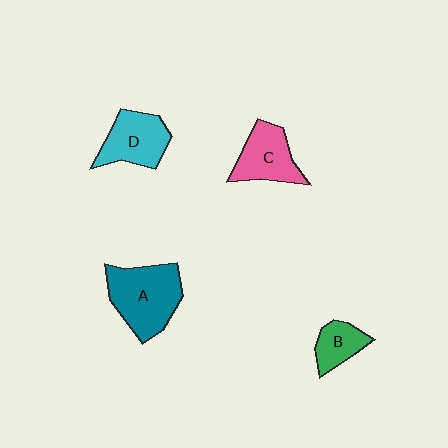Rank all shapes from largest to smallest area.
From largest to smallest: A (teal), D (cyan), C (pink), B (green).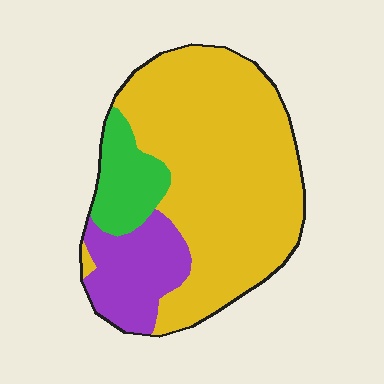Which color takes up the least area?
Green, at roughly 15%.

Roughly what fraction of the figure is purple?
Purple covers around 20% of the figure.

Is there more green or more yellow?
Yellow.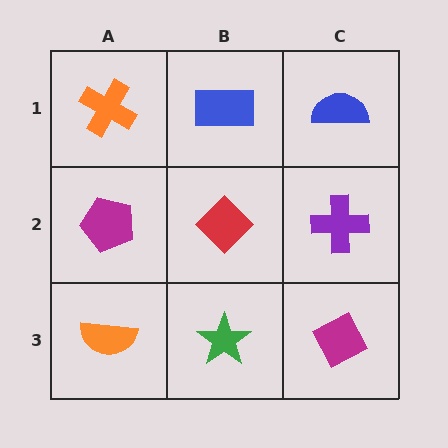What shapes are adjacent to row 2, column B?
A blue rectangle (row 1, column B), a green star (row 3, column B), a magenta pentagon (row 2, column A), a purple cross (row 2, column C).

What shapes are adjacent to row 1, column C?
A purple cross (row 2, column C), a blue rectangle (row 1, column B).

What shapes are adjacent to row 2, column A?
An orange cross (row 1, column A), an orange semicircle (row 3, column A), a red diamond (row 2, column B).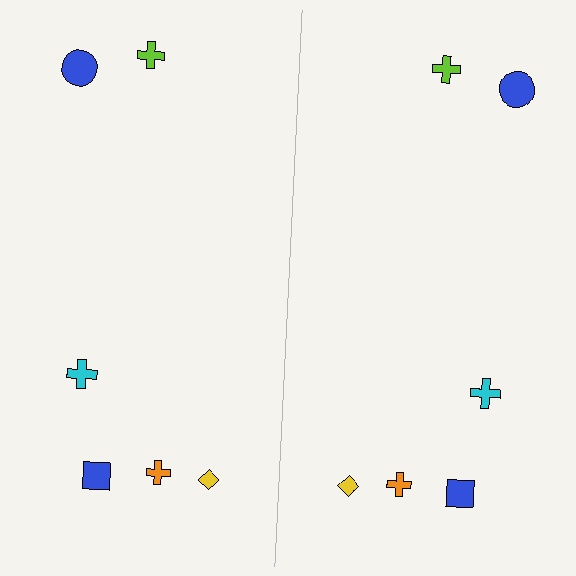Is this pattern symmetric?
Yes, this pattern has bilateral (reflection) symmetry.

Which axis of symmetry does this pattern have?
The pattern has a vertical axis of symmetry running through the center of the image.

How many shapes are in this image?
There are 12 shapes in this image.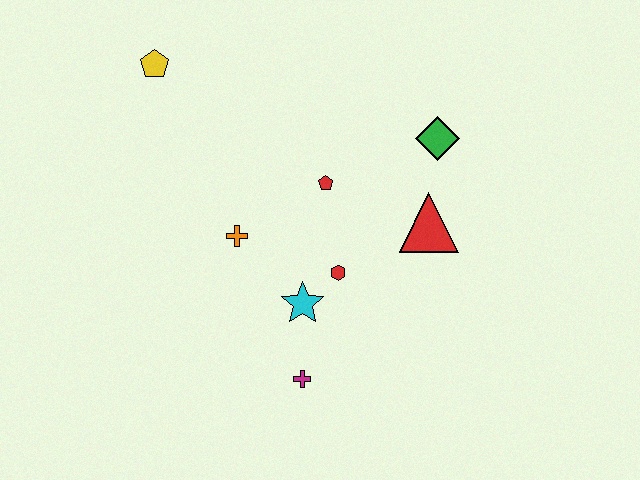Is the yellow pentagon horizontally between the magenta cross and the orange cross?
No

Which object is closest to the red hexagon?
The cyan star is closest to the red hexagon.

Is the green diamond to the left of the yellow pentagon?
No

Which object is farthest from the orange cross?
The green diamond is farthest from the orange cross.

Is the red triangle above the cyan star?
Yes